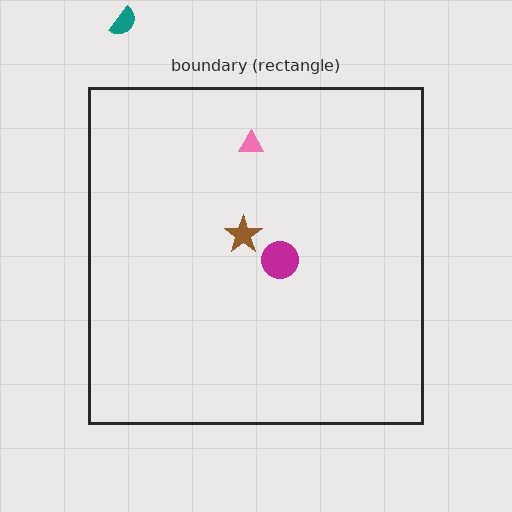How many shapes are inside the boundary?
3 inside, 1 outside.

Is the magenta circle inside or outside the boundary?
Inside.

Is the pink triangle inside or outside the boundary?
Inside.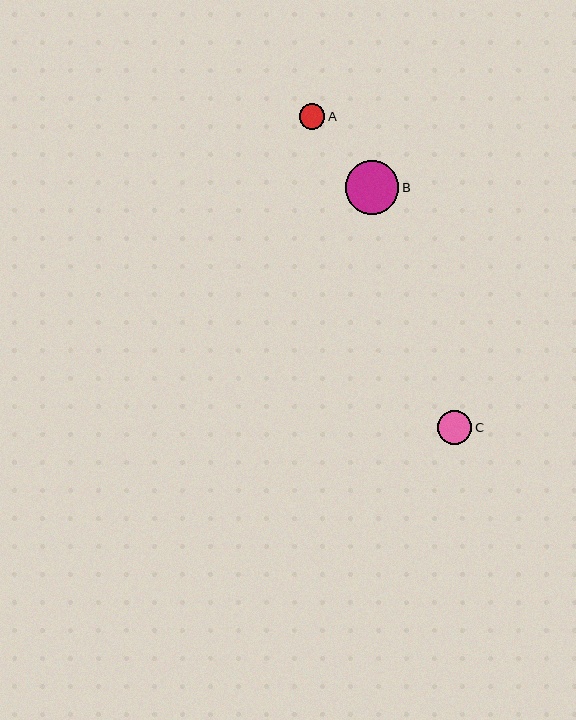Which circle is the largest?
Circle B is the largest with a size of approximately 54 pixels.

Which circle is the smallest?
Circle A is the smallest with a size of approximately 25 pixels.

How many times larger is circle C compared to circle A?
Circle C is approximately 1.3 times the size of circle A.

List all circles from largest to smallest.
From largest to smallest: B, C, A.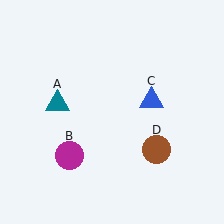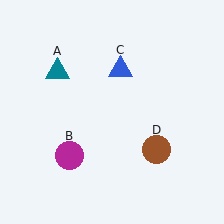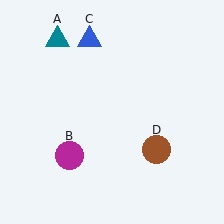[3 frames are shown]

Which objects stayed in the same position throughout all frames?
Magenta circle (object B) and brown circle (object D) remained stationary.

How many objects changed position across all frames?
2 objects changed position: teal triangle (object A), blue triangle (object C).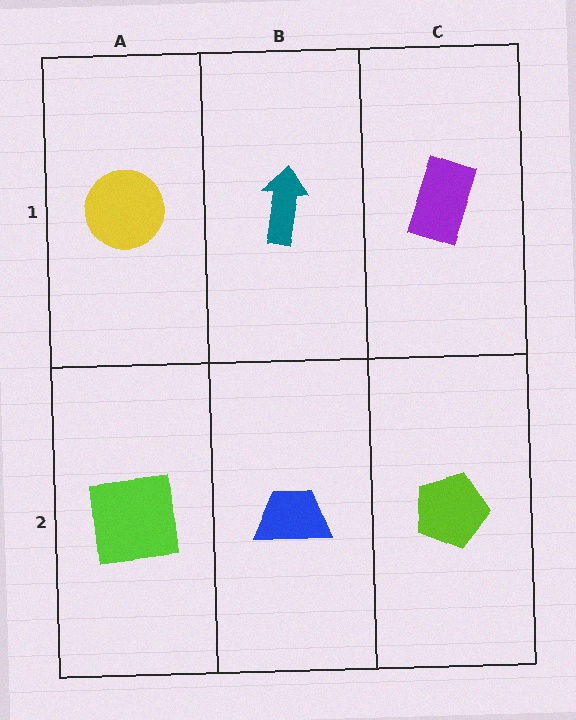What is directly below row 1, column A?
A lime square.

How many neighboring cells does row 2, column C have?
2.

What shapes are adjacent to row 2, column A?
A yellow circle (row 1, column A), a blue trapezoid (row 2, column B).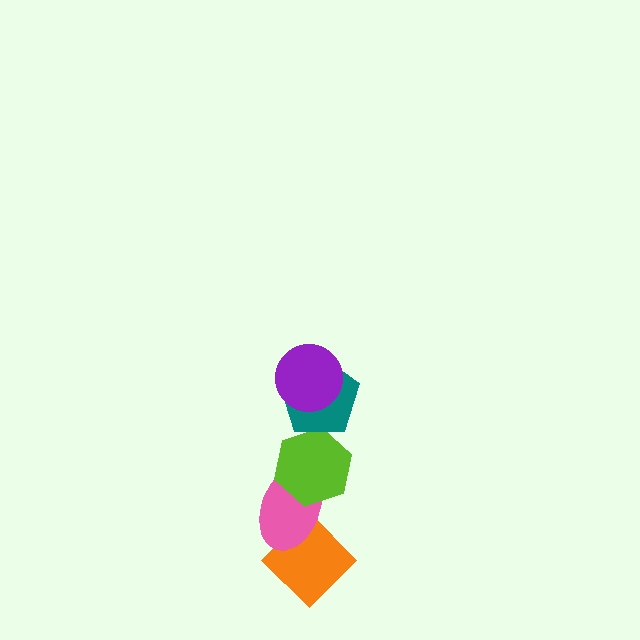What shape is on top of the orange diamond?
The pink ellipse is on top of the orange diamond.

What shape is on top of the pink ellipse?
The lime hexagon is on top of the pink ellipse.